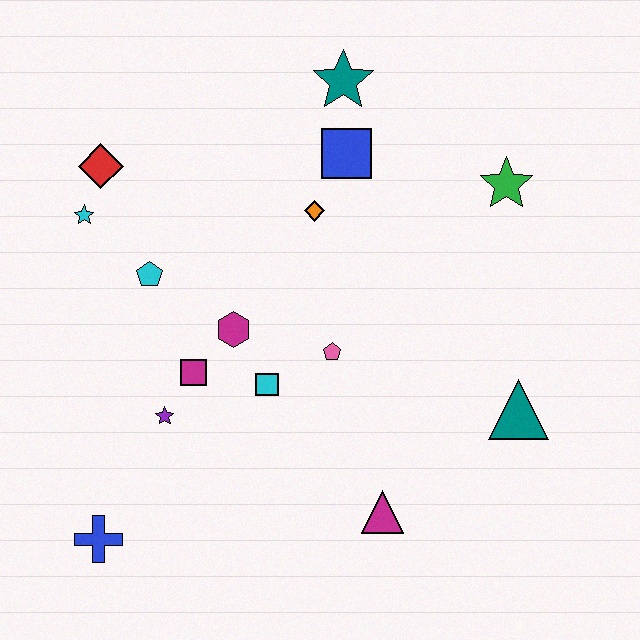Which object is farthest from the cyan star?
The teal triangle is farthest from the cyan star.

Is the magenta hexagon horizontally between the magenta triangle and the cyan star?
Yes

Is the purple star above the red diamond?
No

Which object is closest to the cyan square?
The magenta hexagon is closest to the cyan square.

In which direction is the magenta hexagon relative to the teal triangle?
The magenta hexagon is to the left of the teal triangle.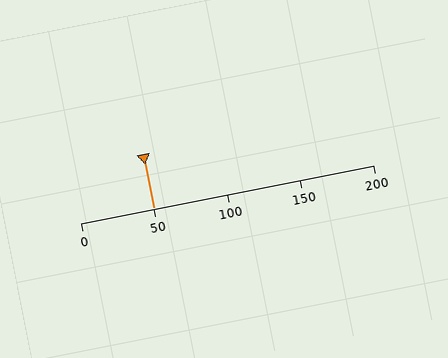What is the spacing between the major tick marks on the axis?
The major ticks are spaced 50 apart.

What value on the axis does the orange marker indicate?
The marker indicates approximately 50.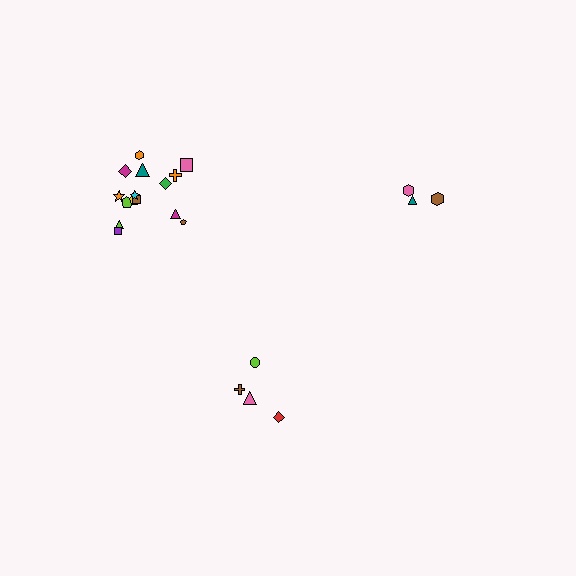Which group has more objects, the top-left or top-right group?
The top-left group.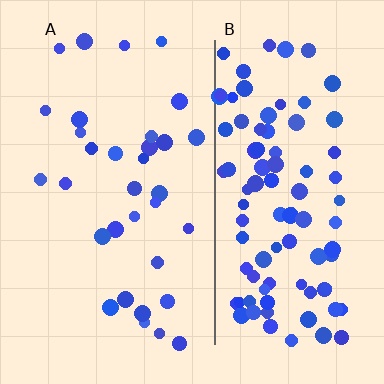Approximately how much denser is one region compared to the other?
Approximately 3.0× — region B over region A.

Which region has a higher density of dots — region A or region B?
B (the right).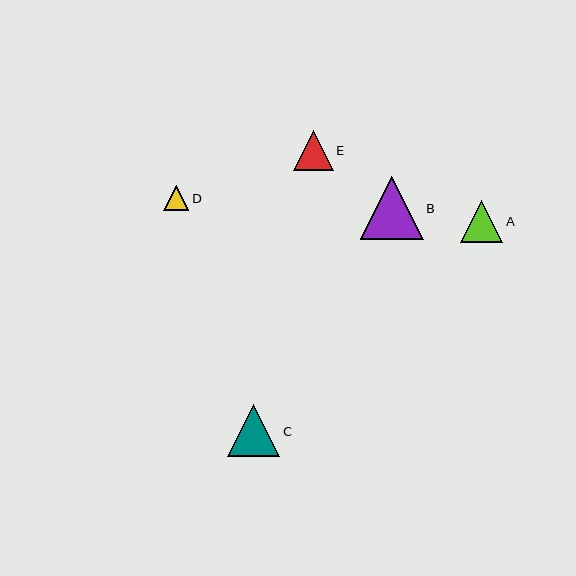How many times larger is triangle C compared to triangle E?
Triangle C is approximately 1.3 times the size of triangle E.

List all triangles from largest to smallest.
From largest to smallest: B, C, A, E, D.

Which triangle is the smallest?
Triangle D is the smallest with a size of approximately 25 pixels.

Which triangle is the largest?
Triangle B is the largest with a size of approximately 63 pixels.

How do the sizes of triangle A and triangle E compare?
Triangle A and triangle E are approximately the same size.